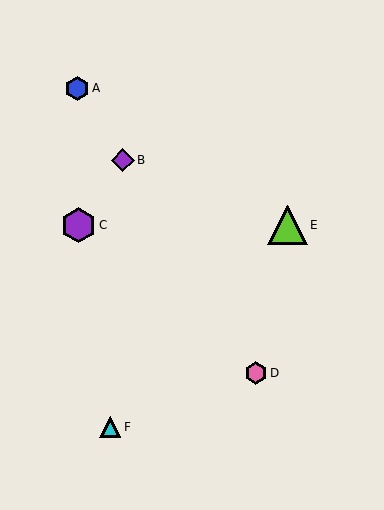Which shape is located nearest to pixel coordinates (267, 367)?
The pink hexagon (labeled D) at (256, 373) is nearest to that location.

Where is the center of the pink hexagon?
The center of the pink hexagon is at (256, 373).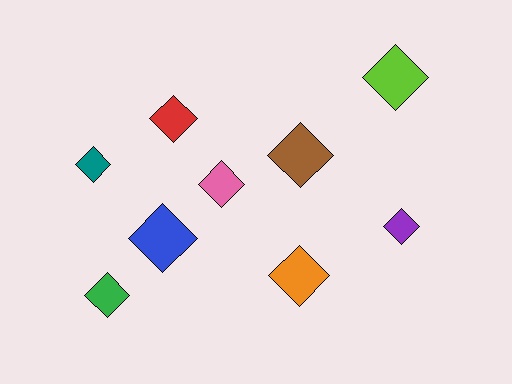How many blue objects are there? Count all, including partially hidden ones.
There is 1 blue object.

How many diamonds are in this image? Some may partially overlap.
There are 9 diamonds.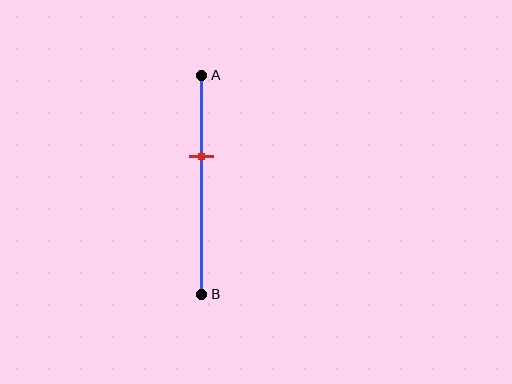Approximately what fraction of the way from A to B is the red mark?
The red mark is approximately 35% of the way from A to B.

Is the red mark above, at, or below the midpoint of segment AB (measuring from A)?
The red mark is above the midpoint of segment AB.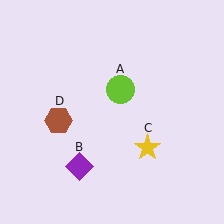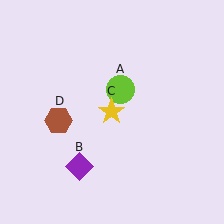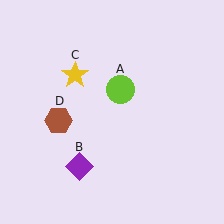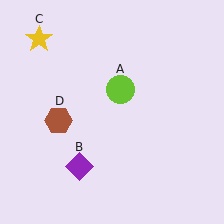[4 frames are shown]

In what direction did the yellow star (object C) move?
The yellow star (object C) moved up and to the left.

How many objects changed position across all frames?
1 object changed position: yellow star (object C).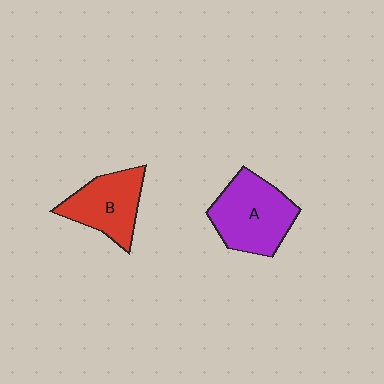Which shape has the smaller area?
Shape B (red).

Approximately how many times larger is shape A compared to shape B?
Approximately 1.3 times.